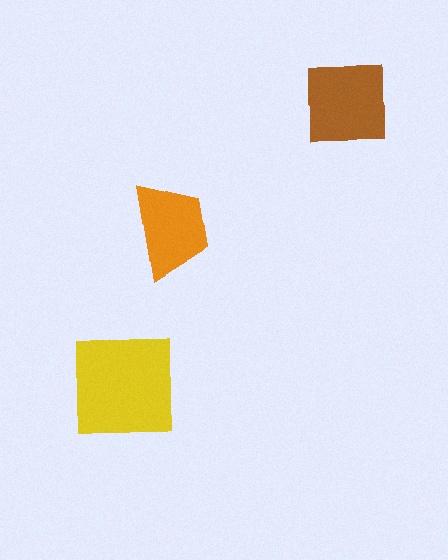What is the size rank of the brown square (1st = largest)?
2nd.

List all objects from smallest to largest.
The orange trapezoid, the brown square, the yellow square.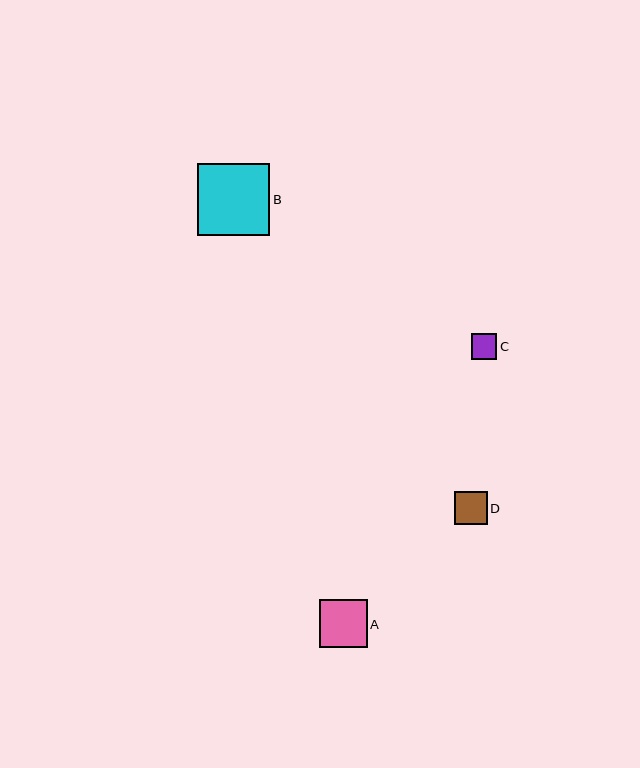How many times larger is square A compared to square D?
Square A is approximately 1.5 times the size of square D.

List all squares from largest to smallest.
From largest to smallest: B, A, D, C.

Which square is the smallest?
Square C is the smallest with a size of approximately 25 pixels.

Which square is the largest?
Square B is the largest with a size of approximately 72 pixels.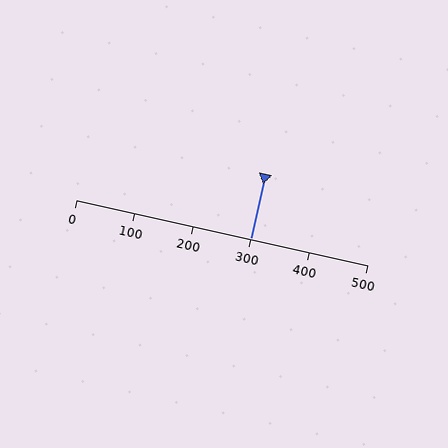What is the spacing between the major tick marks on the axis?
The major ticks are spaced 100 apart.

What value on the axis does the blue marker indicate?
The marker indicates approximately 300.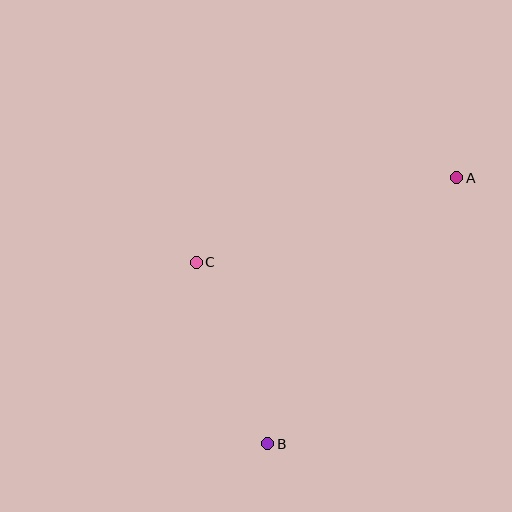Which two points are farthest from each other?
Points A and B are farthest from each other.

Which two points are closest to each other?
Points B and C are closest to each other.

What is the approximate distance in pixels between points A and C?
The distance between A and C is approximately 274 pixels.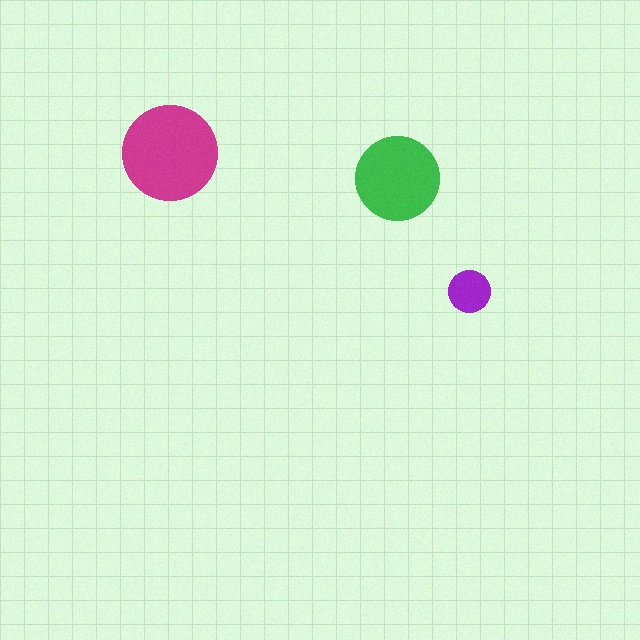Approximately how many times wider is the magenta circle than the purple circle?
About 2 times wider.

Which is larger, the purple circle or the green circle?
The green one.